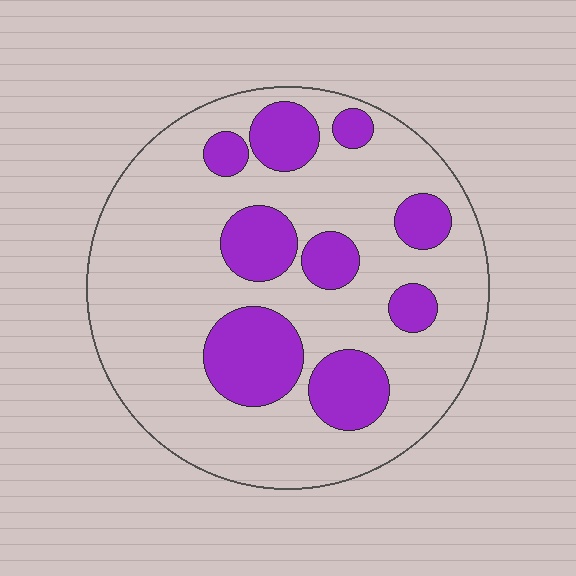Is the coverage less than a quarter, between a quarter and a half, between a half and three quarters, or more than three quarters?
Between a quarter and a half.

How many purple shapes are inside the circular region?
9.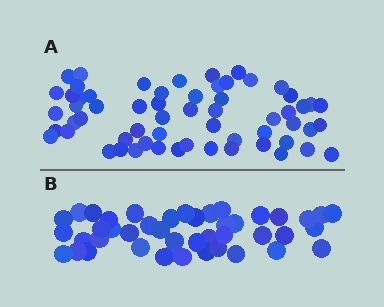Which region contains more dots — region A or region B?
Region A (the top region) has more dots.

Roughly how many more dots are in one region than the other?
Region A has approximately 15 more dots than region B.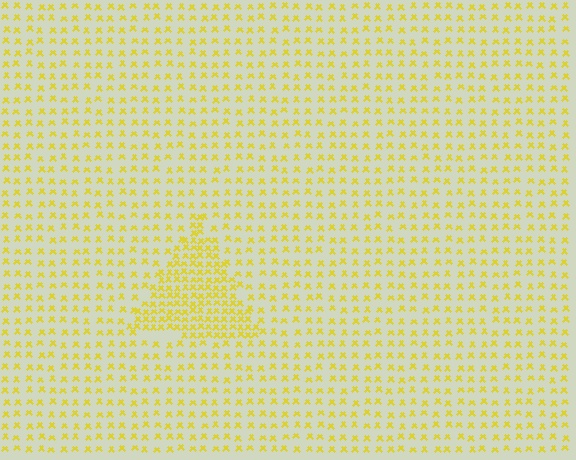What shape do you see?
I see a triangle.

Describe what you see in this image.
The image contains small yellow elements arranged at two different densities. A triangle-shaped region is visible where the elements are more densely packed than the surrounding area.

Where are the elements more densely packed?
The elements are more densely packed inside the triangle boundary.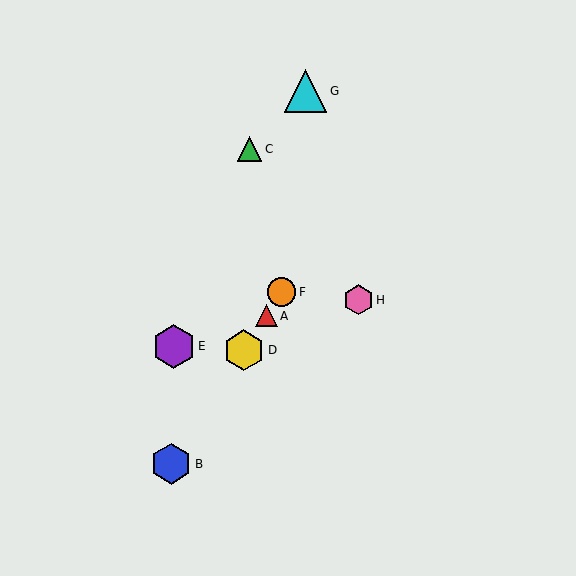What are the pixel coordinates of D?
Object D is at (244, 350).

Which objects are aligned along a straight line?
Objects A, B, D, F are aligned along a straight line.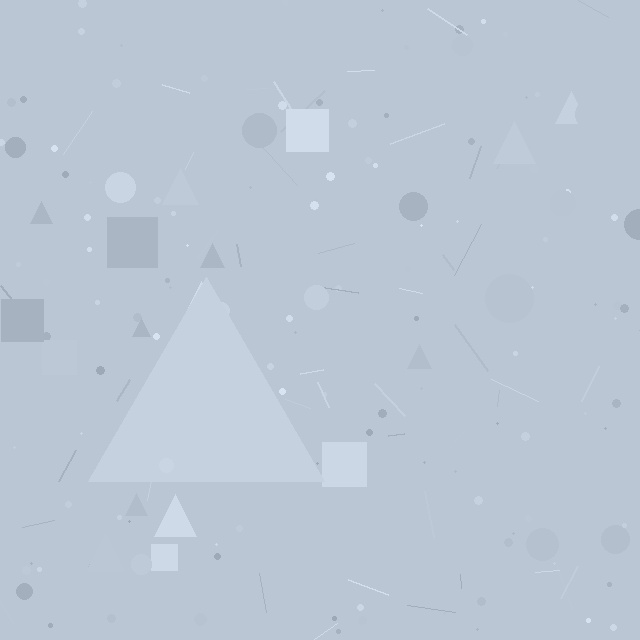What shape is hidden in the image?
A triangle is hidden in the image.